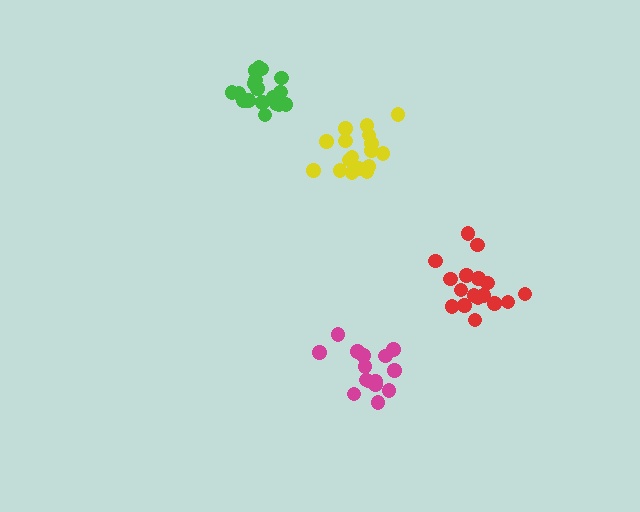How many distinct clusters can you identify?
There are 4 distinct clusters.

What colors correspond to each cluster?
The clusters are colored: yellow, red, magenta, green.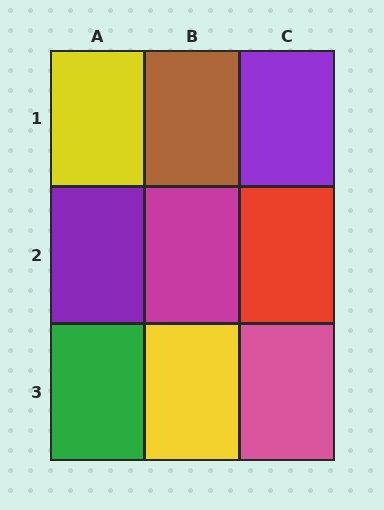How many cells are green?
1 cell is green.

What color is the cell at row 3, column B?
Yellow.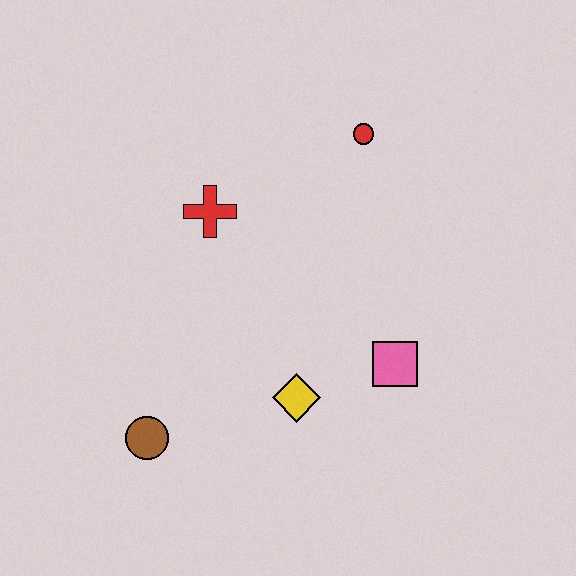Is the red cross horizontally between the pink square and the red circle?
No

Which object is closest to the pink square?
The yellow diamond is closest to the pink square.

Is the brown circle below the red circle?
Yes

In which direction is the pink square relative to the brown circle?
The pink square is to the right of the brown circle.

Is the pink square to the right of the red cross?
Yes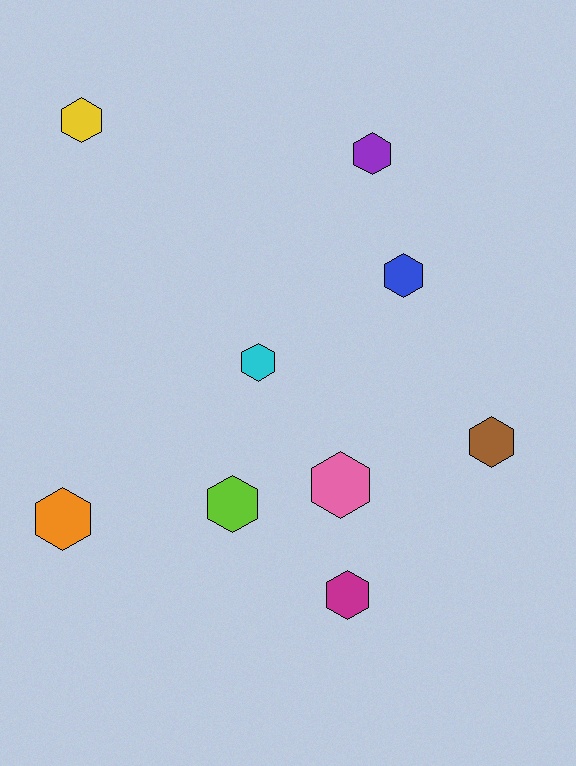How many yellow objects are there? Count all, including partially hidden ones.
There is 1 yellow object.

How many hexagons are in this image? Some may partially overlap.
There are 9 hexagons.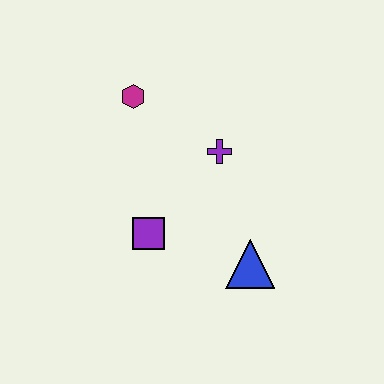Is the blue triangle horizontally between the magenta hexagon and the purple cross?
No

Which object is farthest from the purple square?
The magenta hexagon is farthest from the purple square.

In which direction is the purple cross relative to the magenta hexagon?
The purple cross is to the right of the magenta hexagon.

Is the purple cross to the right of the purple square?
Yes